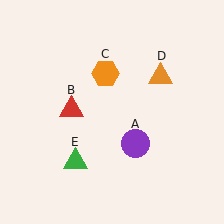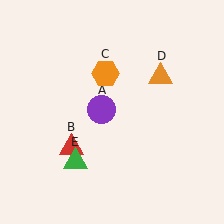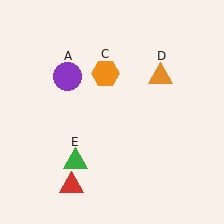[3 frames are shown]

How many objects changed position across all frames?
2 objects changed position: purple circle (object A), red triangle (object B).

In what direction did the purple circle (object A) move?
The purple circle (object A) moved up and to the left.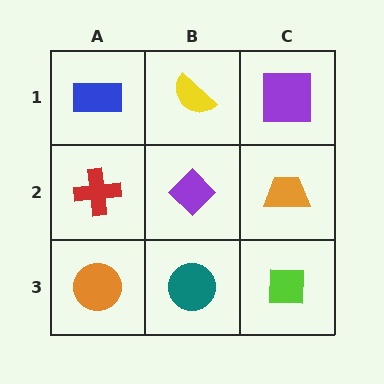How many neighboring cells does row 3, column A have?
2.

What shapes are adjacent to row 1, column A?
A red cross (row 2, column A), a yellow semicircle (row 1, column B).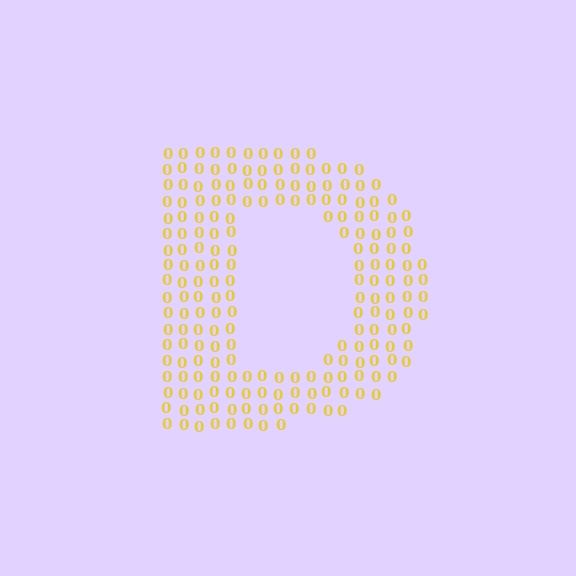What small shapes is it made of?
It is made of small digit 0's.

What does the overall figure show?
The overall figure shows the letter D.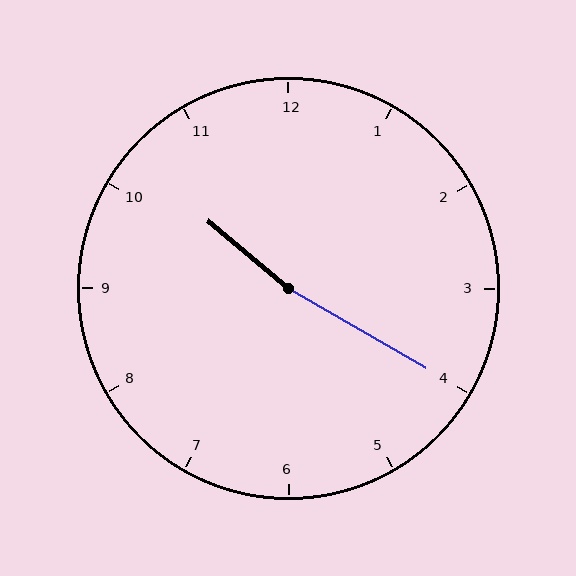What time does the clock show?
10:20.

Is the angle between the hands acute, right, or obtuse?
It is obtuse.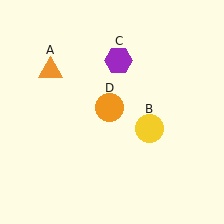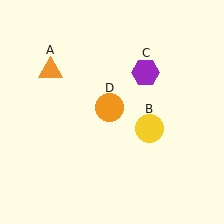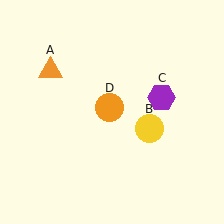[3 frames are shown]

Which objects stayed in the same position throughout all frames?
Orange triangle (object A) and yellow circle (object B) and orange circle (object D) remained stationary.